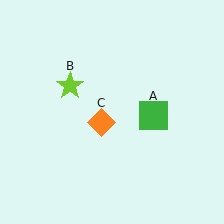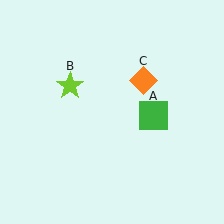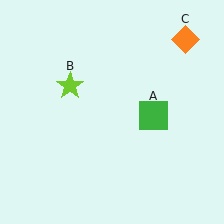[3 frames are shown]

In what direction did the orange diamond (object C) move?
The orange diamond (object C) moved up and to the right.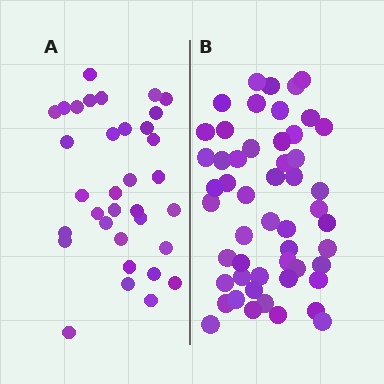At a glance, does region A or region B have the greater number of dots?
Region B (the right region) has more dots.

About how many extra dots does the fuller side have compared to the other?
Region B has approximately 20 more dots than region A.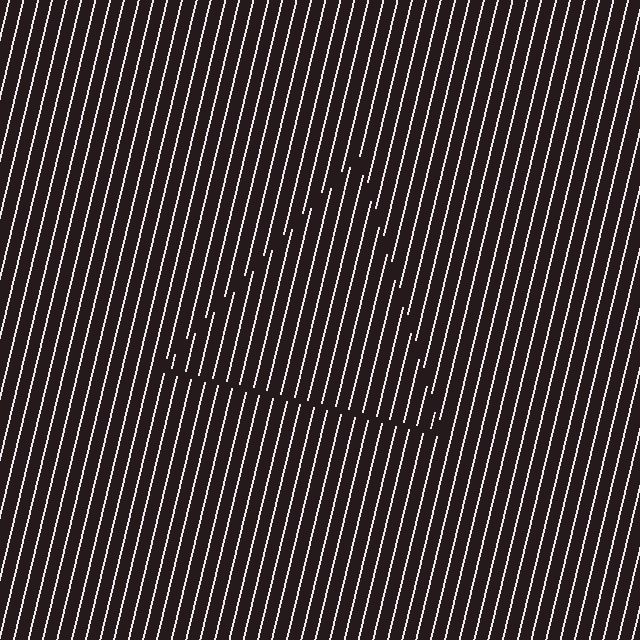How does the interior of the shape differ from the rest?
The interior of the shape contains the same grating, shifted by half a period — the contour is defined by the phase discontinuity where line-ends from the inner and outer gratings abut.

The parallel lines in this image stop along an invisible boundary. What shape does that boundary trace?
An illusory triangle. The interior of the shape contains the same grating, shifted by half a period — the contour is defined by the phase discontinuity where line-ends from the inner and outer gratings abut.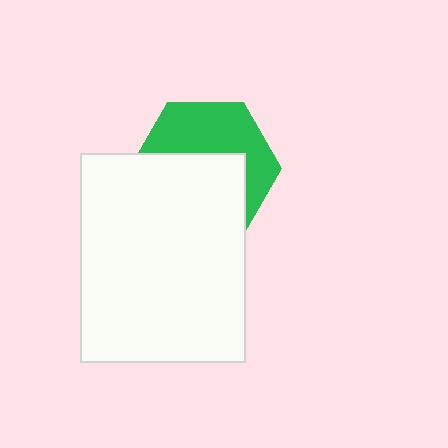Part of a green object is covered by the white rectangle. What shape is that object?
It is a hexagon.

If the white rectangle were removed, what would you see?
You would see the complete green hexagon.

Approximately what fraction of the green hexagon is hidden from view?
Roughly 53% of the green hexagon is hidden behind the white rectangle.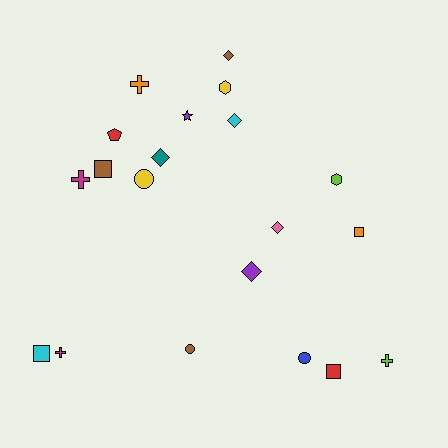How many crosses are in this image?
There are 4 crosses.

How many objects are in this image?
There are 20 objects.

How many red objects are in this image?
There are 2 red objects.